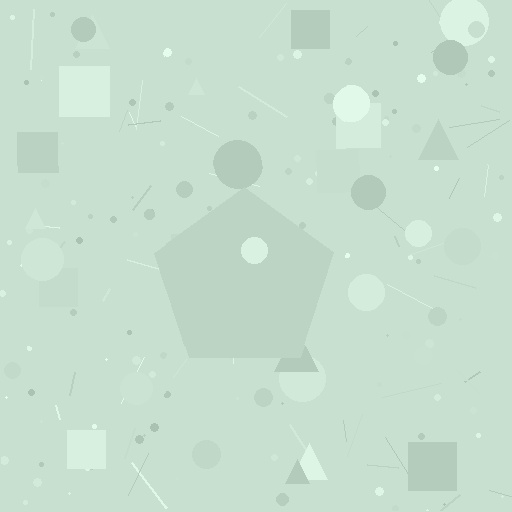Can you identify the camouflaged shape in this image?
The camouflaged shape is a pentagon.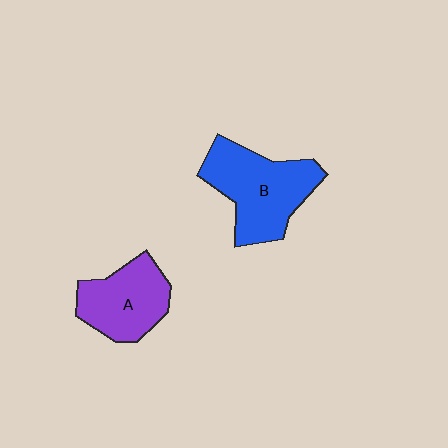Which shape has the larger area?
Shape B (blue).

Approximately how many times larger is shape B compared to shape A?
Approximately 1.3 times.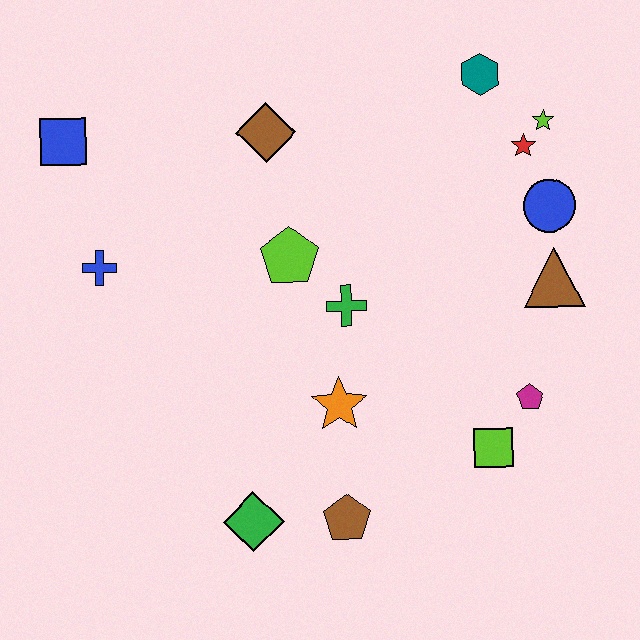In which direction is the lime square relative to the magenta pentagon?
The lime square is below the magenta pentagon.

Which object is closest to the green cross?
The lime pentagon is closest to the green cross.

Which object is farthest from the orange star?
The blue square is farthest from the orange star.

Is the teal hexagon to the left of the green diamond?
No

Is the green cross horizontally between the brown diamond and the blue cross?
No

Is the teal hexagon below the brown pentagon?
No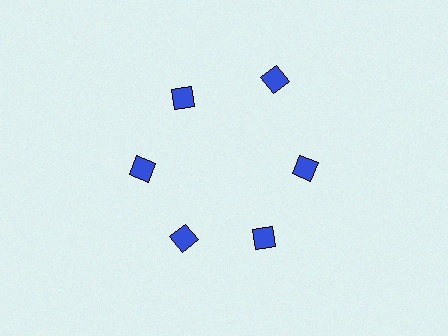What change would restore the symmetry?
The symmetry would be restored by moving it inward, back onto the ring so that all 6 diamonds sit at equal angles and equal distance from the center.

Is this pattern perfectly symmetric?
No. The 6 blue diamonds are arranged in a ring, but one element near the 1 o'clock position is pushed outward from the center, breaking the 6-fold rotational symmetry.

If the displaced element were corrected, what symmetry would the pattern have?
It would have 6-fold rotational symmetry — the pattern would map onto itself every 60 degrees.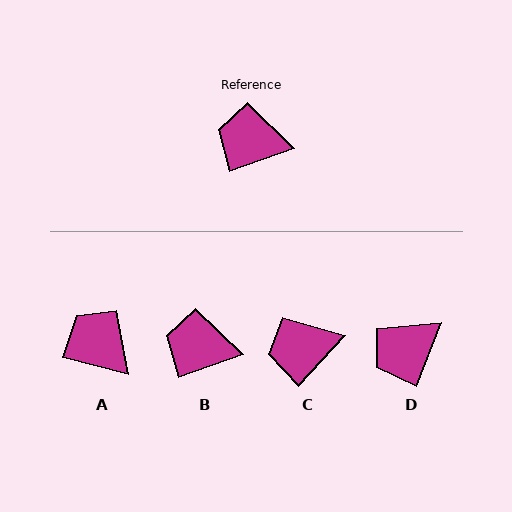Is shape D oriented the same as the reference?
No, it is off by about 49 degrees.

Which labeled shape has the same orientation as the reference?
B.